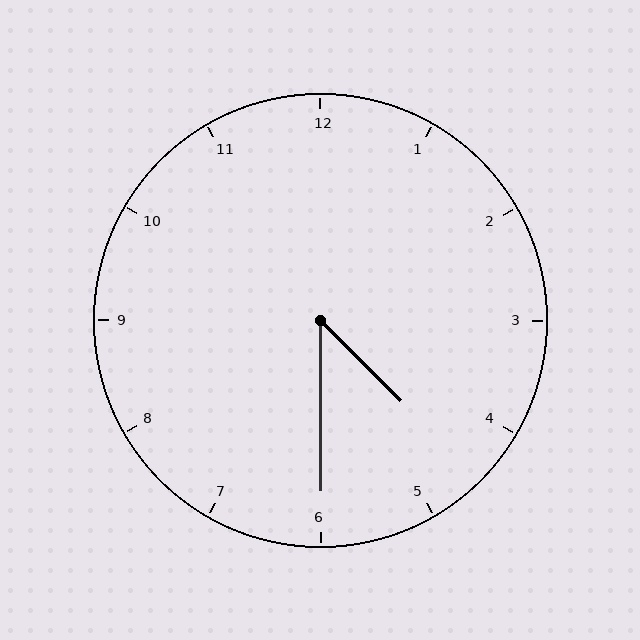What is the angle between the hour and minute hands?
Approximately 45 degrees.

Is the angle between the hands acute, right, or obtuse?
It is acute.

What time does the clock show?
4:30.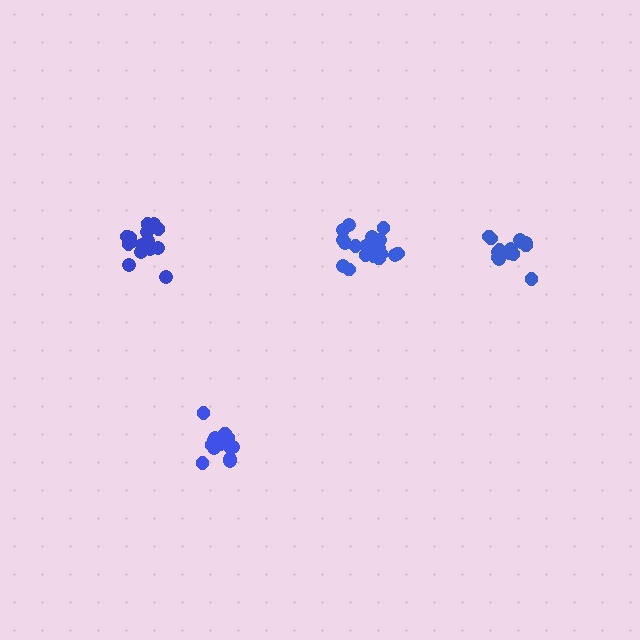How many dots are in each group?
Group 1: 19 dots, Group 2: 13 dots, Group 3: 14 dots, Group 4: 18 dots (64 total).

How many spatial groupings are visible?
There are 4 spatial groupings.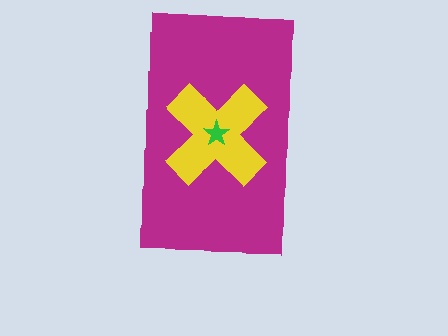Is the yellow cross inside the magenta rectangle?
Yes.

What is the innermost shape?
The green star.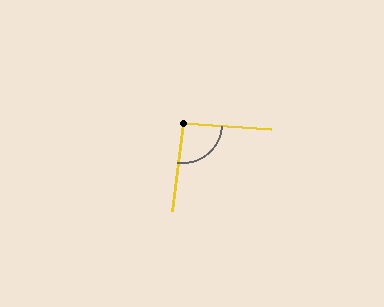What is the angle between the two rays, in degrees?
Approximately 94 degrees.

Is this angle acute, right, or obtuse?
It is approximately a right angle.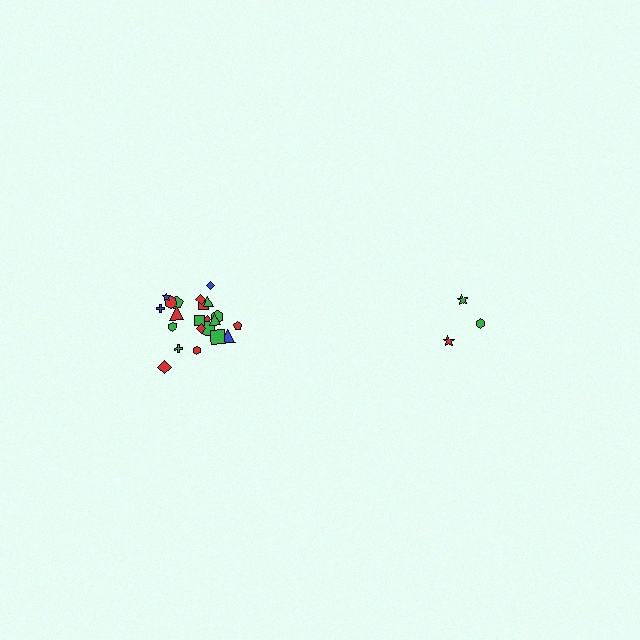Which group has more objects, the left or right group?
The left group.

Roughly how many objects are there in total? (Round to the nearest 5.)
Roughly 25 objects in total.